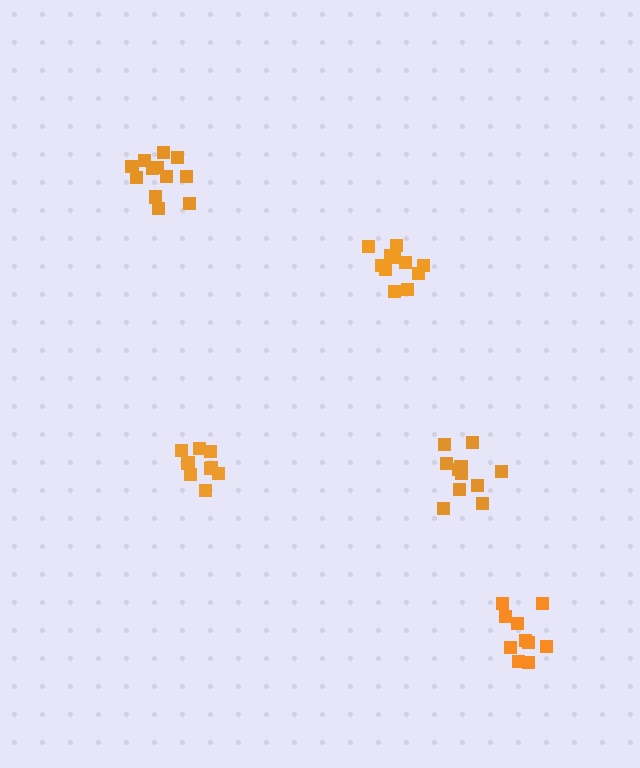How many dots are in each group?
Group 1: 9 dots, Group 2: 11 dots, Group 3: 12 dots, Group 4: 10 dots, Group 5: 11 dots (53 total).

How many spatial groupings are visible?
There are 5 spatial groupings.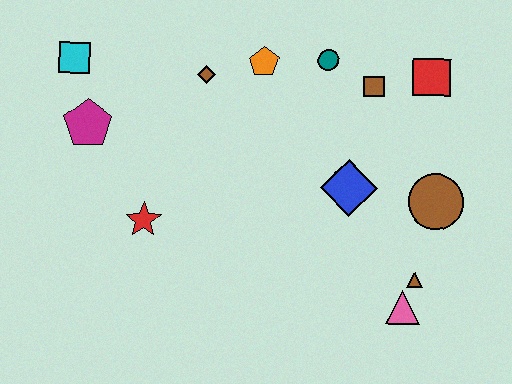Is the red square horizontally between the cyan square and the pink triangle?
No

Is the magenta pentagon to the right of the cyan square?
Yes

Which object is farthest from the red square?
The cyan square is farthest from the red square.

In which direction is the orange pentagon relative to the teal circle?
The orange pentagon is to the left of the teal circle.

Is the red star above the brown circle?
No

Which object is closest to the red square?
The brown square is closest to the red square.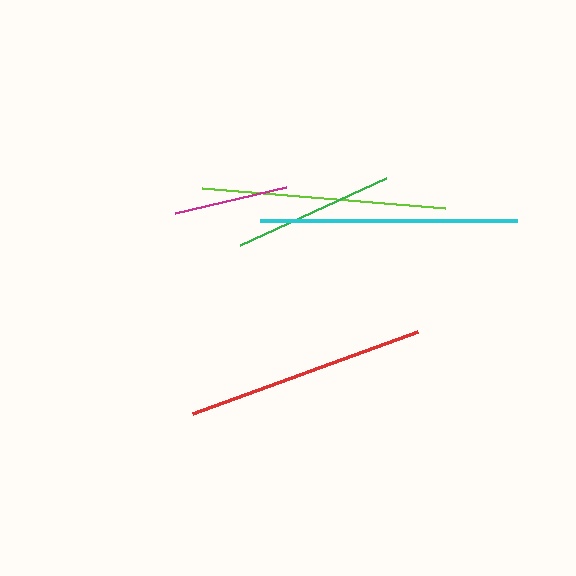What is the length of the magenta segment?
The magenta segment is approximately 114 pixels long.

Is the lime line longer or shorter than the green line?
The lime line is longer than the green line.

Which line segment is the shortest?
The magenta line is the shortest at approximately 114 pixels.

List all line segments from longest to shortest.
From longest to shortest: cyan, lime, red, green, magenta.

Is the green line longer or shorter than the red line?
The red line is longer than the green line.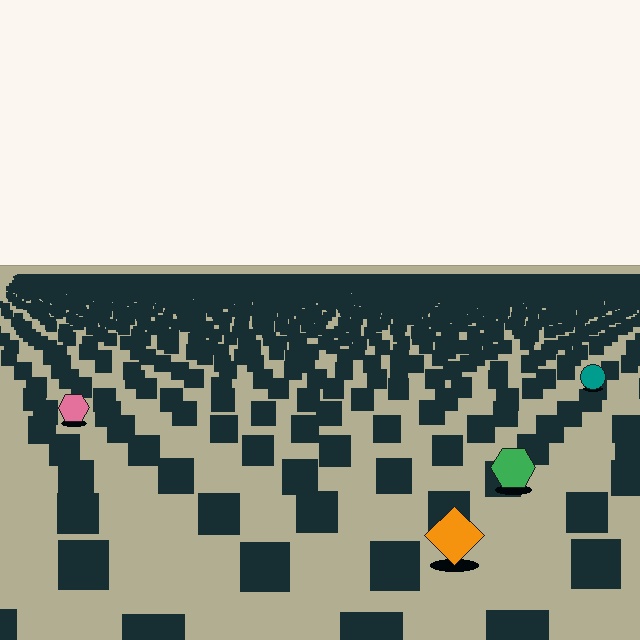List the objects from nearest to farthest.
From nearest to farthest: the orange diamond, the green hexagon, the pink hexagon, the teal circle.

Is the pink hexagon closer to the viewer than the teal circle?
Yes. The pink hexagon is closer — you can tell from the texture gradient: the ground texture is coarser near it.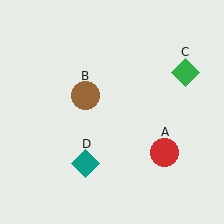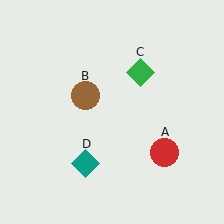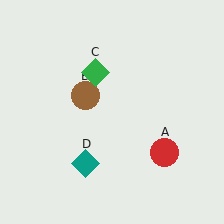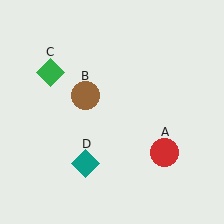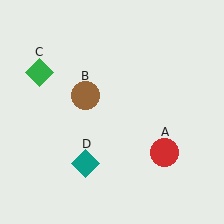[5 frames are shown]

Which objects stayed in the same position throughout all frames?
Red circle (object A) and brown circle (object B) and teal diamond (object D) remained stationary.